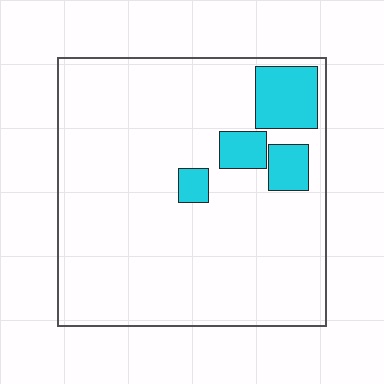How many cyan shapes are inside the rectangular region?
4.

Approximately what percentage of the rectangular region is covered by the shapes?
Approximately 10%.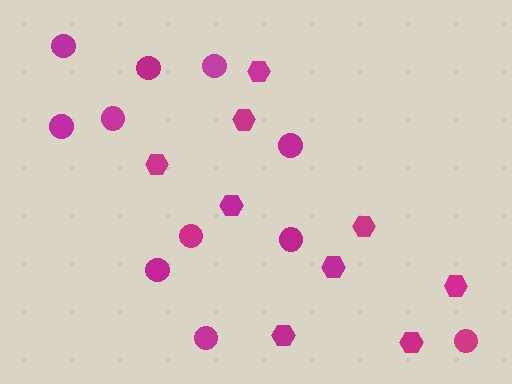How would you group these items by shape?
There are 2 groups: one group of hexagons (9) and one group of circles (11).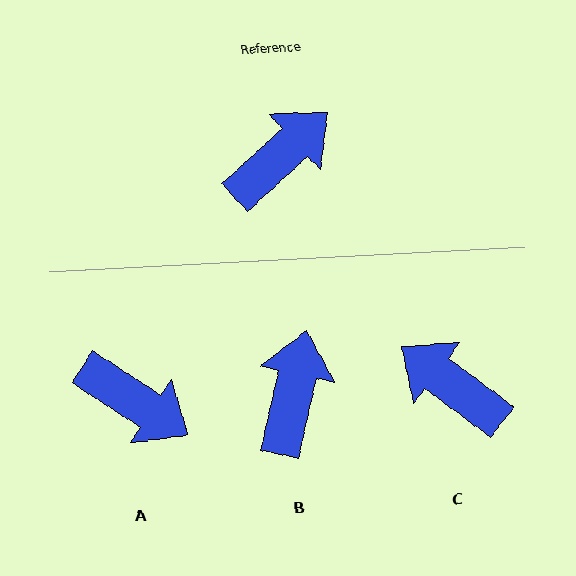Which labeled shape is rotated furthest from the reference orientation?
C, about 100 degrees away.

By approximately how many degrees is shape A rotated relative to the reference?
Approximately 76 degrees clockwise.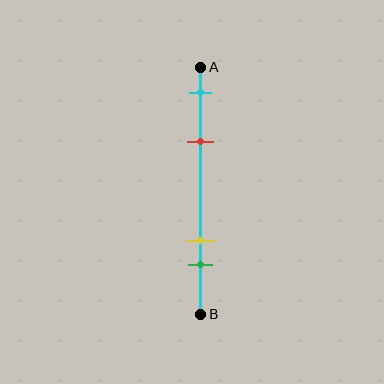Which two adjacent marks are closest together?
The yellow and green marks are the closest adjacent pair.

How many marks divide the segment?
There are 4 marks dividing the segment.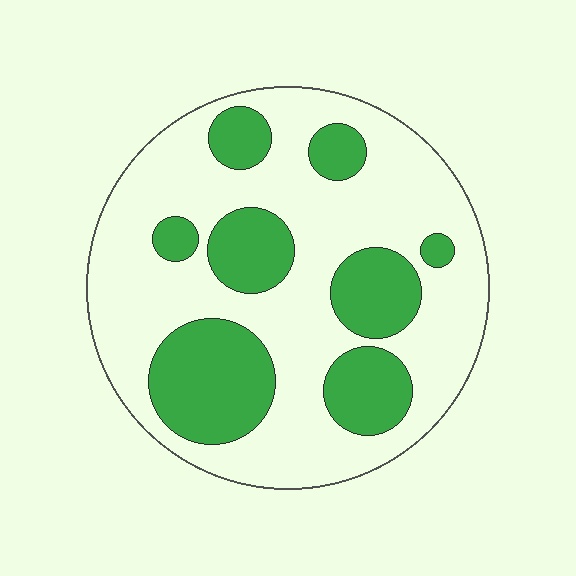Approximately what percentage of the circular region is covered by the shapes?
Approximately 30%.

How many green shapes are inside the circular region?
8.